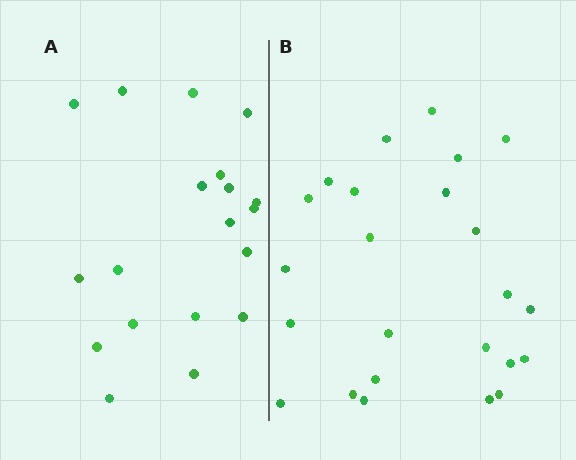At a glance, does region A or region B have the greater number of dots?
Region B (the right region) has more dots.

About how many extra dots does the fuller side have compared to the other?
Region B has about 5 more dots than region A.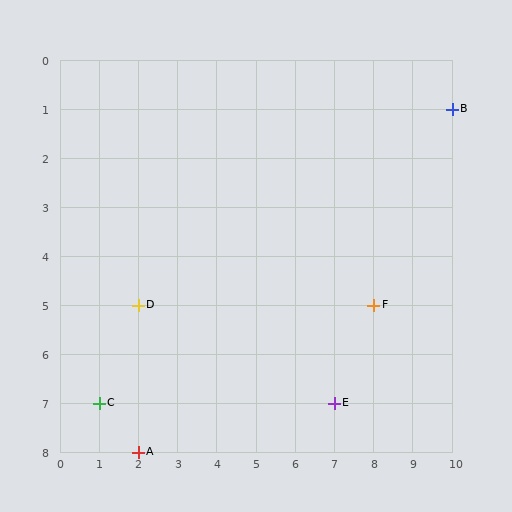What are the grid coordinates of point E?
Point E is at grid coordinates (7, 7).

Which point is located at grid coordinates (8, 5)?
Point F is at (8, 5).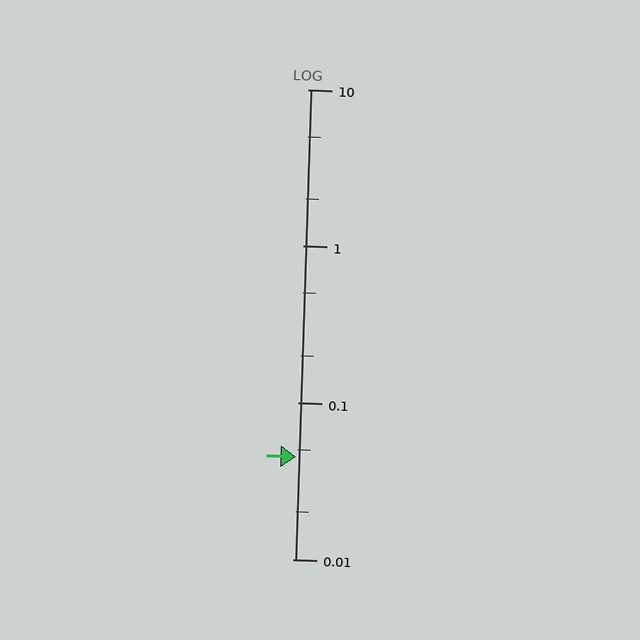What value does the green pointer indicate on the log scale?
The pointer indicates approximately 0.045.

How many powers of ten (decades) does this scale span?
The scale spans 3 decades, from 0.01 to 10.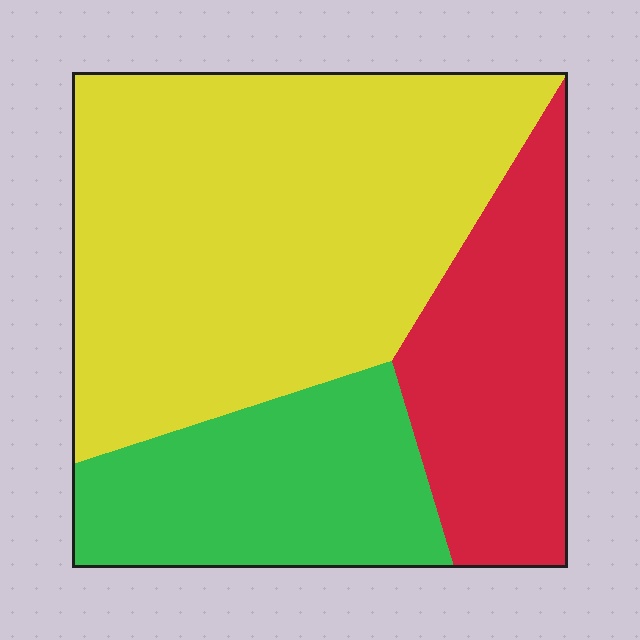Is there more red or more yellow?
Yellow.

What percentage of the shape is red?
Red takes up about one quarter (1/4) of the shape.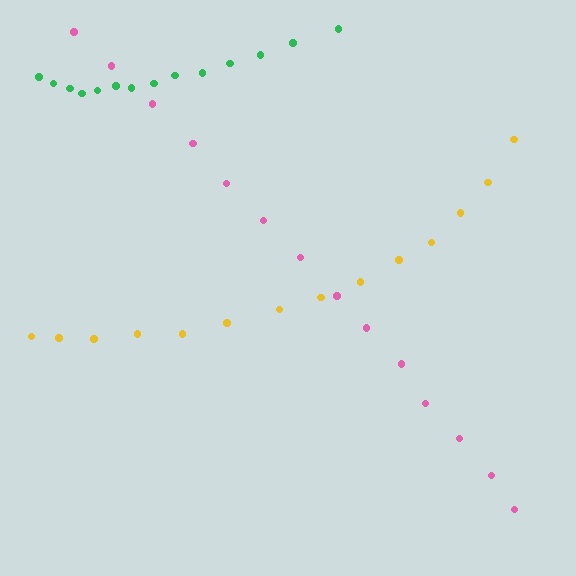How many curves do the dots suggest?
There are 3 distinct paths.